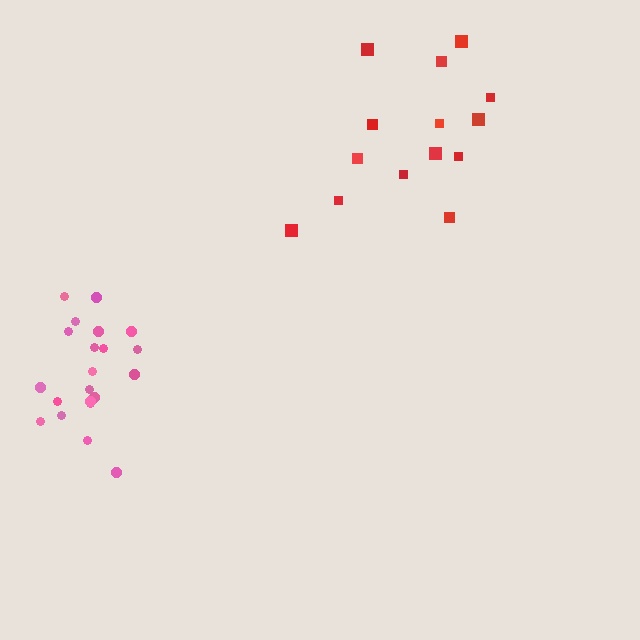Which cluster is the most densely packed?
Pink.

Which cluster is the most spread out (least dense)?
Red.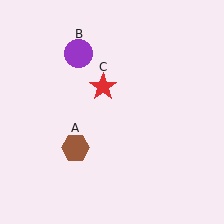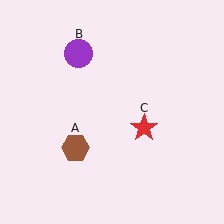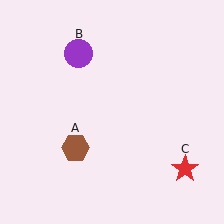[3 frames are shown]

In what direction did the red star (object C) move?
The red star (object C) moved down and to the right.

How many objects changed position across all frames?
1 object changed position: red star (object C).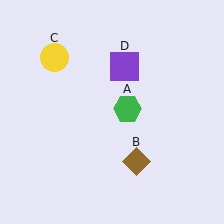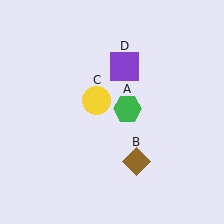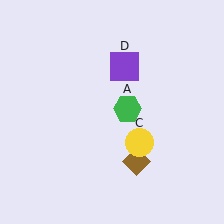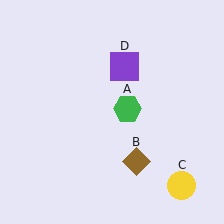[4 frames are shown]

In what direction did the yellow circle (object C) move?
The yellow circle (object C) moved down and to the right.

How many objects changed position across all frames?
1 object changed position: yellow circle (object C).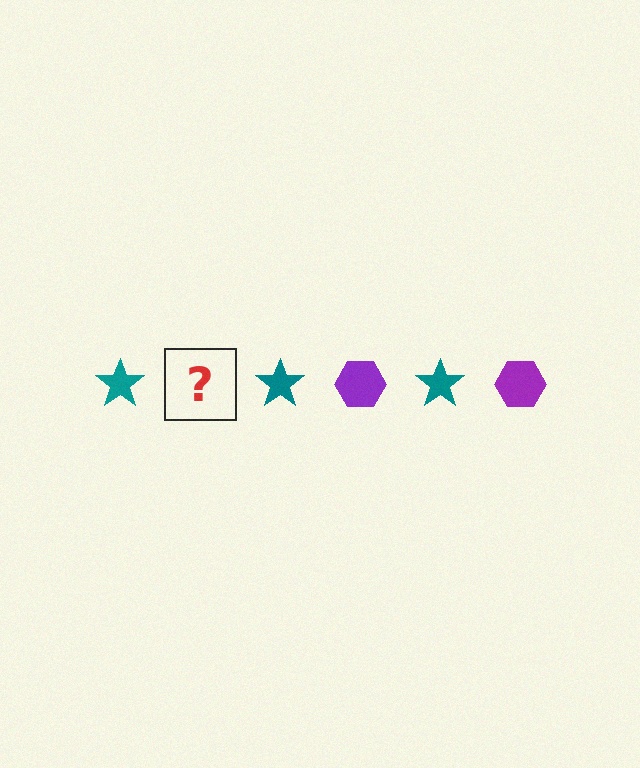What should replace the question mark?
The question mark should be replaced with a purple hexagon.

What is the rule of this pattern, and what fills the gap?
The rule is that the pattern alternates between teal star and purple hexagon. The gap should be filled with a purple hexagon.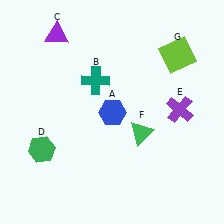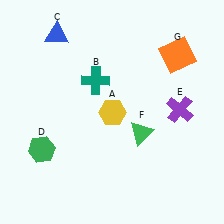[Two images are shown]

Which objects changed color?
A changed from blue to yellow. C changed from purple to blue. G changed from lime to orange.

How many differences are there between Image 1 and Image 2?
There are 3 differences between the two images.